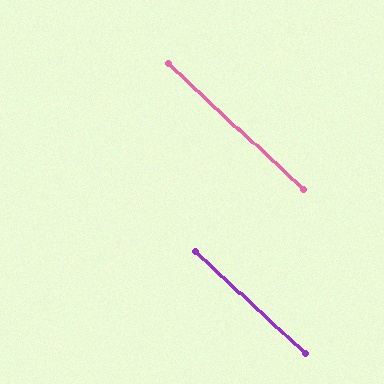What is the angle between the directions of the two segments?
Approximately 0 degrees.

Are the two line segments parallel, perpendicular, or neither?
Parallel — their directions differ by only 0.2°.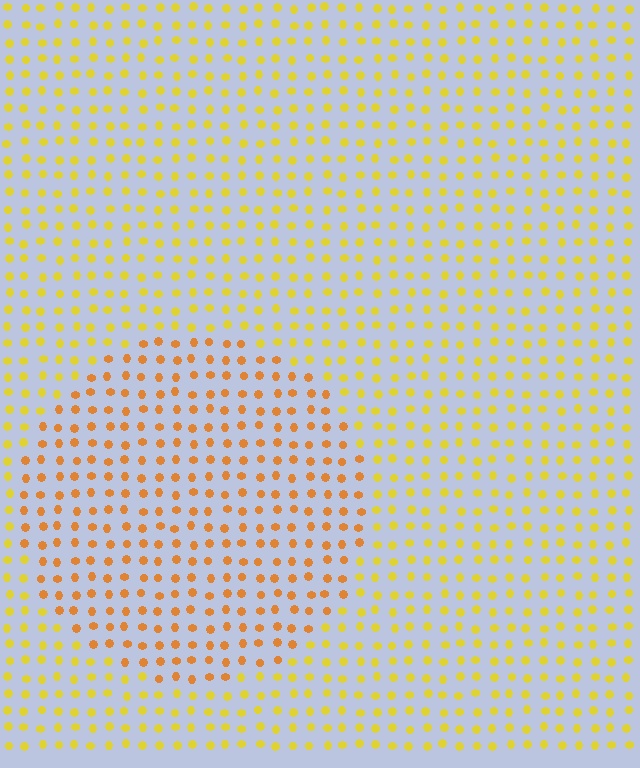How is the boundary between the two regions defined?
The boundary is defined purely by a slight shift in hue (about 28 degrees). Spacing, size, and orientation are identical on both sides.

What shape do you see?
I see a circle.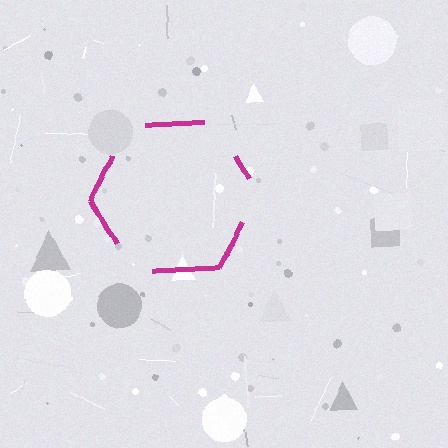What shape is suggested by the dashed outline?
The dashed outline suggests a hexagon.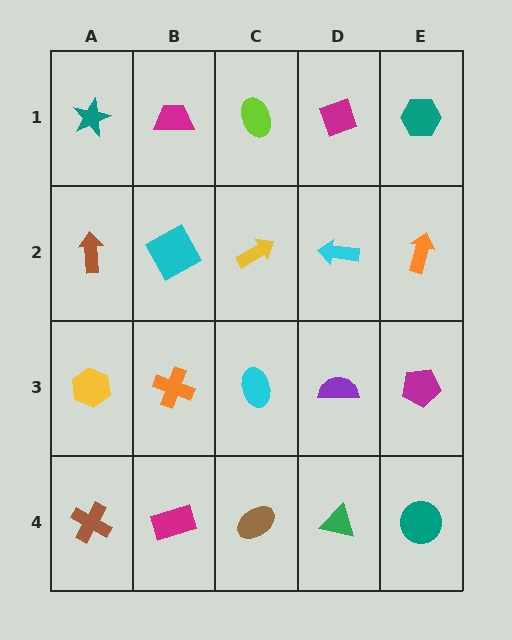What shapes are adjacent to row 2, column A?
A teal star (row 1, column A), a yellow hexagon (row 3, column A), a cyan square (row 2, column B).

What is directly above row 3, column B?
A cyan square.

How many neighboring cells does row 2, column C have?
4.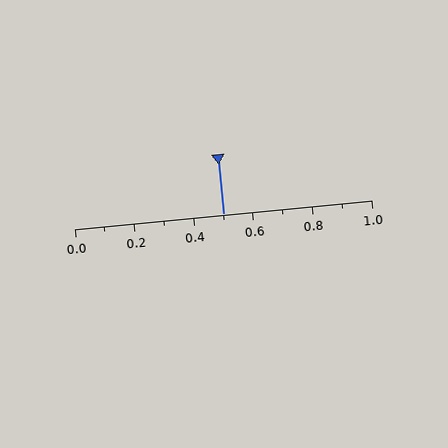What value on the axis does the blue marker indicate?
The marker indicates approximately 0.5.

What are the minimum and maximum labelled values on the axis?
The axis runs from 0.0 to 1.0.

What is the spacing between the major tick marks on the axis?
The major ticks are spaced 0.2 apart.